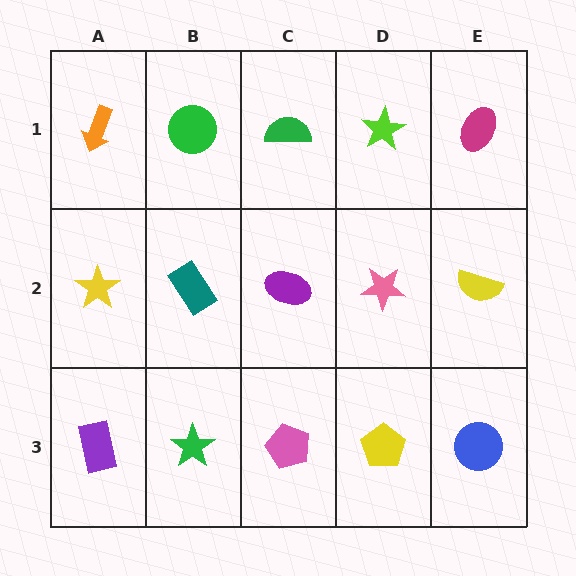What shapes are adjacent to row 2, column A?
An orange arrow (row 1, column A), a purple rectangle (row 3, column A), a teal rectangle (row 2, column B).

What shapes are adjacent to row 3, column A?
A yellow star (row 2, column A), a green star (row 3, column B).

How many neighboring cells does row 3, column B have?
3.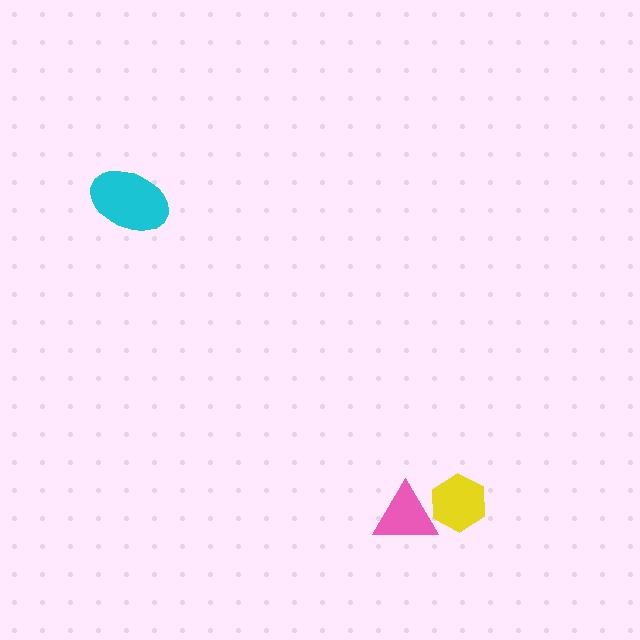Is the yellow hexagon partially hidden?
Yes, it is partially covered by another shape.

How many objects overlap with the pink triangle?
1 object overlaps with the pink triangle.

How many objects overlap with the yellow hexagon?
1 object overlaps with the yellow hexagon.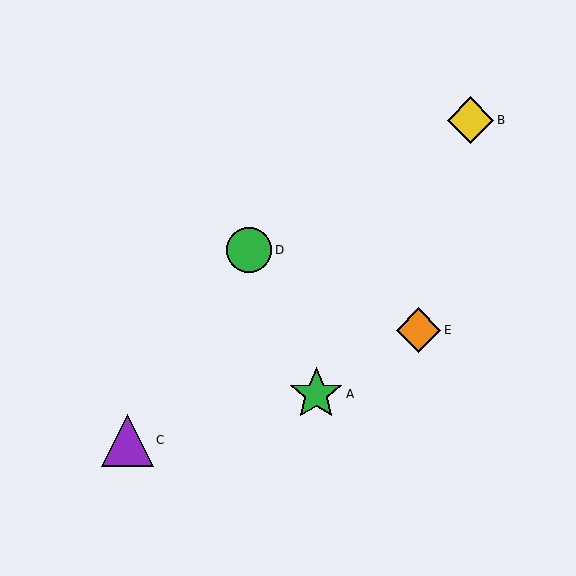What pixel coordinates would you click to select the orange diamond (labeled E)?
Click at (419, 330) to select the orange diamond E.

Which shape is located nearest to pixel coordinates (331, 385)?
The green star (labeled A) at (316, 394) is nearest to that location.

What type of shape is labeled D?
Shape D is a green circle.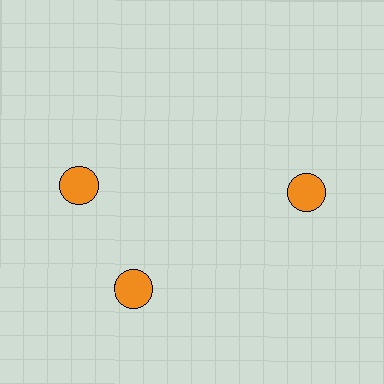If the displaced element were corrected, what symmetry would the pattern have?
It would have 3-fold rotational symmetry — the pattern would map onto itself every 120 degrees.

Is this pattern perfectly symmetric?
No. The 3 orange circles are arranged in a ring, but one element near the 11 o'clock position is rotated out of alignment along the ring, breaking the 3-fold rotational symmetry.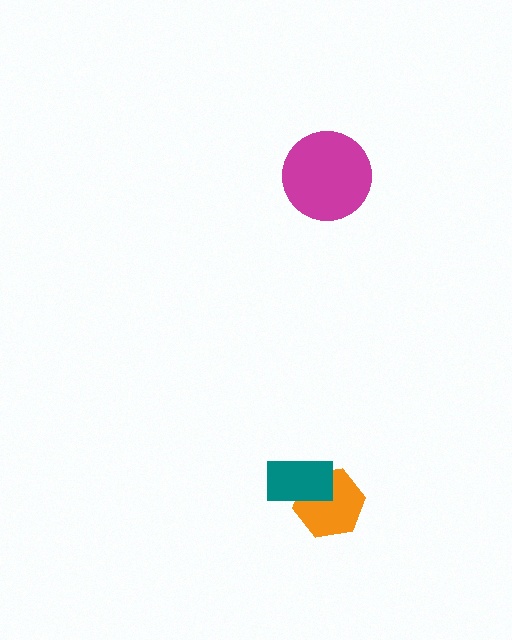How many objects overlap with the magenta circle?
0 objects overlap with the magenta circle.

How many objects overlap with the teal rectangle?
1 object overlaps with the teal rectangle.